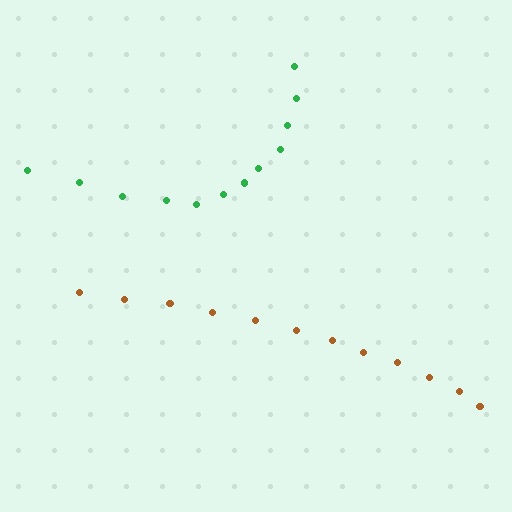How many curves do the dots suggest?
There are 2 distinct paths.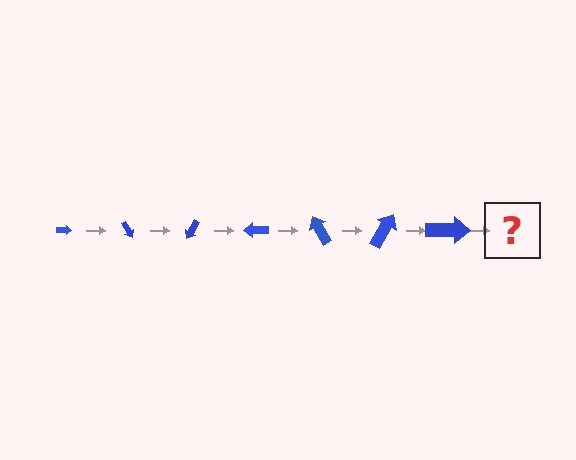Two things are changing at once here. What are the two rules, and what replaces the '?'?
The two rules are that the arrow grows larger each step and it rotates 60 degrees each step. The '?' should be an arrow, larger than the previous one and rotated 420 degrees from the start.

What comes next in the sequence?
The next element should be an arrow, larger than the previous one and rotated 420 degrees from the start.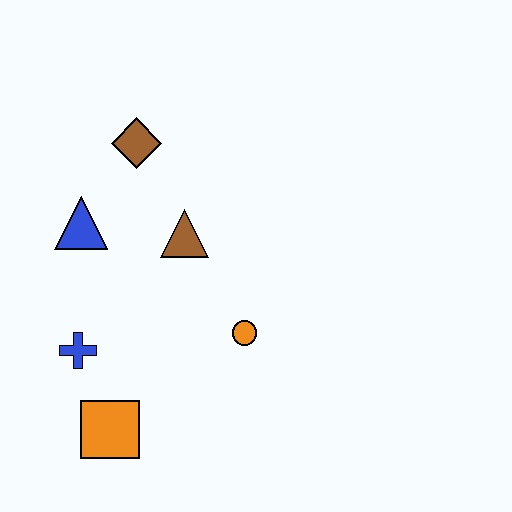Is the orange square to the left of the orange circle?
Yes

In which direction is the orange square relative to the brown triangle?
The orange square is below the brown triangle.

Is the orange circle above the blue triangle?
No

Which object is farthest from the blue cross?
The brown diamond is farthest from the blue cross.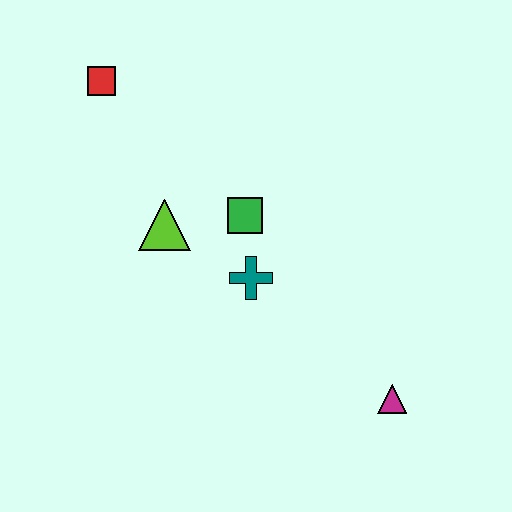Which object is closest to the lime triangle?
The green square is closest to the lime triangle.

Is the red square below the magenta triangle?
No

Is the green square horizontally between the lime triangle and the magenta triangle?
Yes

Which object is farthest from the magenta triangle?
The red square is farthest from the magenta triangle.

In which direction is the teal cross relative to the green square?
The teal cross is below the green square.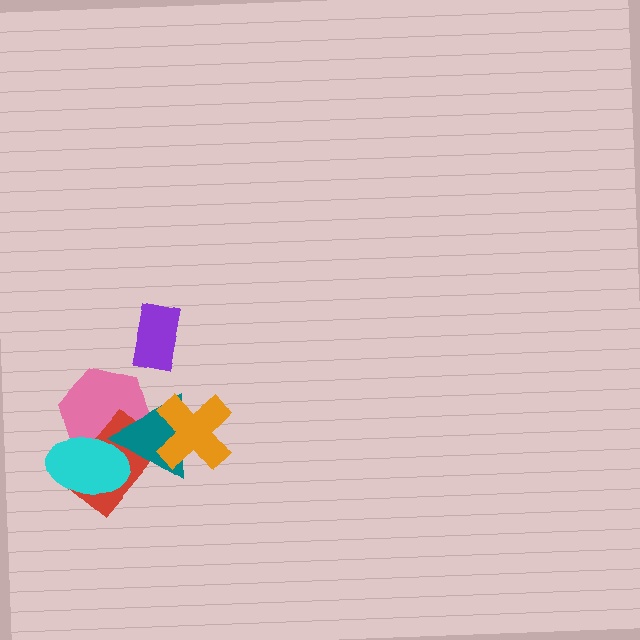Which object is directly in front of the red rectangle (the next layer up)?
The cyan ellipse is directly in front of the red rectangle.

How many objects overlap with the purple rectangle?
0 objects overlap with the purple rectangle.